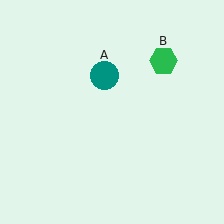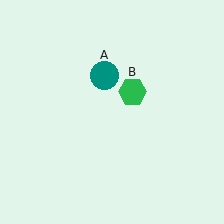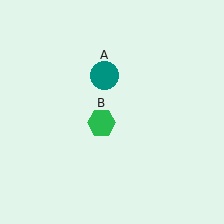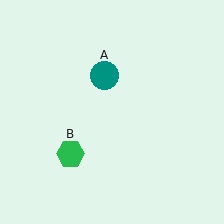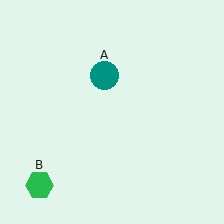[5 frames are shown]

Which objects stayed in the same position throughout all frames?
Teal circle (object A) remained stationary.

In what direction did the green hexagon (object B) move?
The green hexagon (object B) moved down and to the left.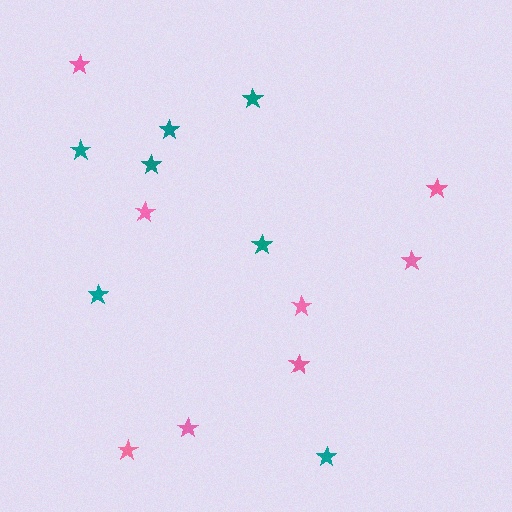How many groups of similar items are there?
There are 2 groups: one group of pink stars (8) and one group of teal stars (7).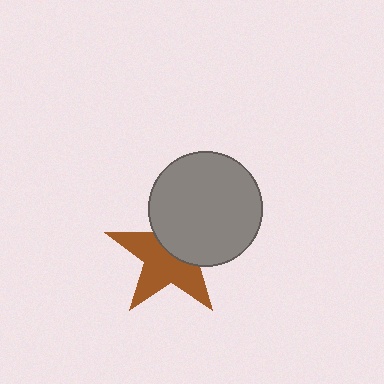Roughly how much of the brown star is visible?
About half of it is visible (roughly 57%).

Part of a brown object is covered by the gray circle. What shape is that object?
It is a star.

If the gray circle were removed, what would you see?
You would see the complete brown star.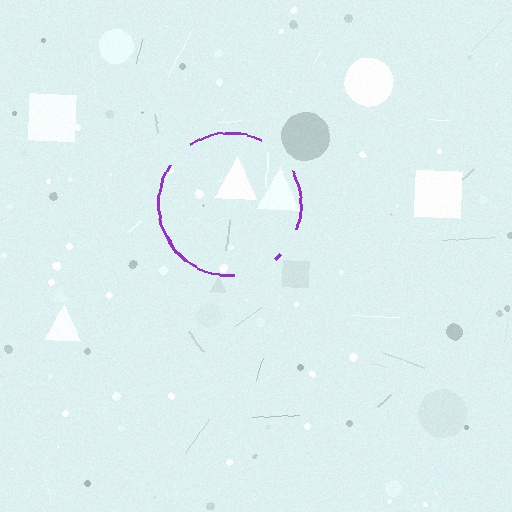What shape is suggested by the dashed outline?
The dashed outline suggests a circle.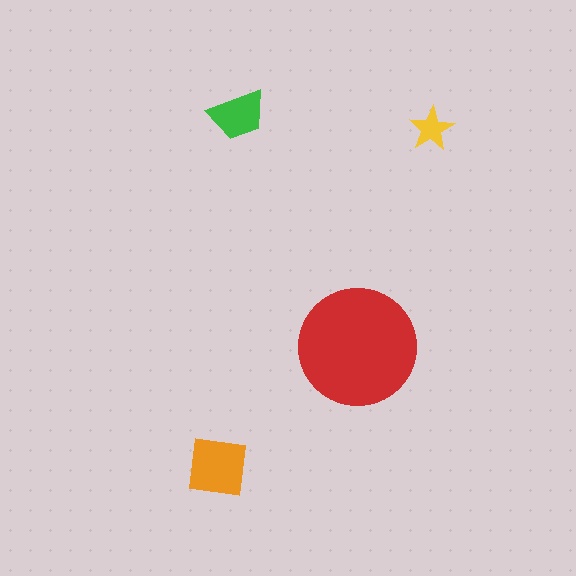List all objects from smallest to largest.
The yellow star, the green trapezoid, the orange square, the red circle.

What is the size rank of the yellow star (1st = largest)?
4th.